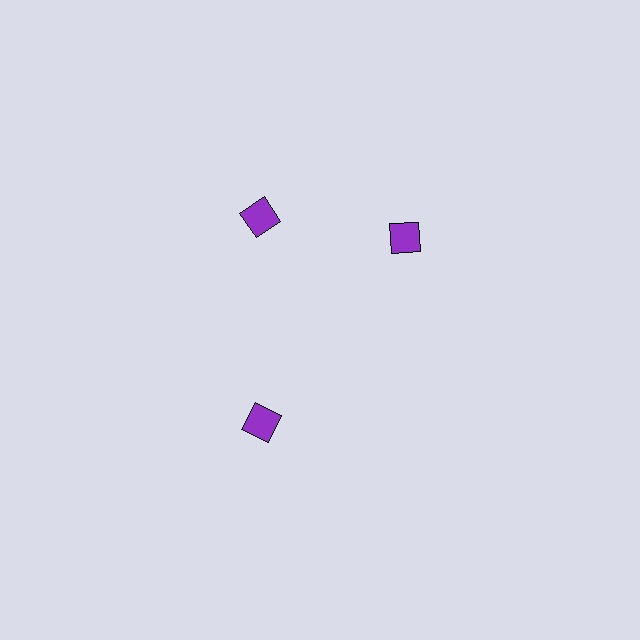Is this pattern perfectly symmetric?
No. The 3 purple squares are arranged in a ring, but one element near the 3 o'clock position is rotated out of alignment along the ring, breaking the 3-fold rotational symmetry.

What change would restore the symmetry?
The symmetry would be restored by rotating it back into even spacing with its neighbors so that all 3 squares sit at equal angles and equal distance from the center.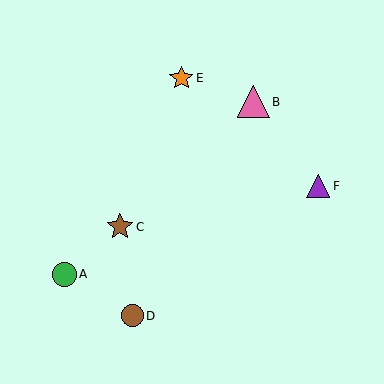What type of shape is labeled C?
Shape C is a brown star.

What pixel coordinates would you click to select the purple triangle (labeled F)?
Click at (318, 186) to select the purple triangle F.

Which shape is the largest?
The pink triangle (labeled B) is the largest.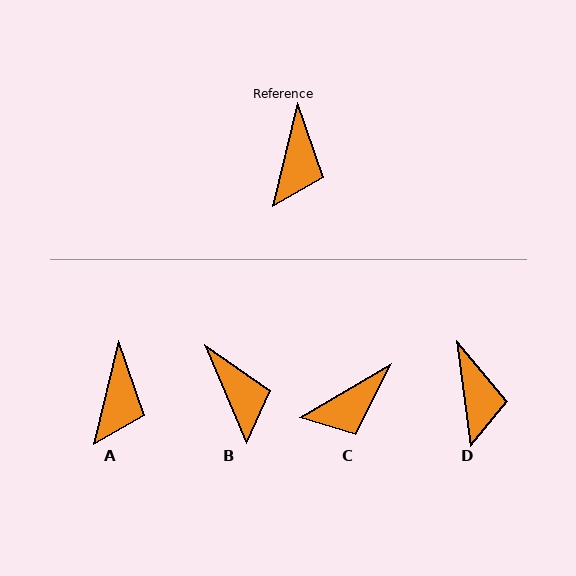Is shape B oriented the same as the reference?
No, it is off by about 37 degrees.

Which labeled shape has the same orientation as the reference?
A.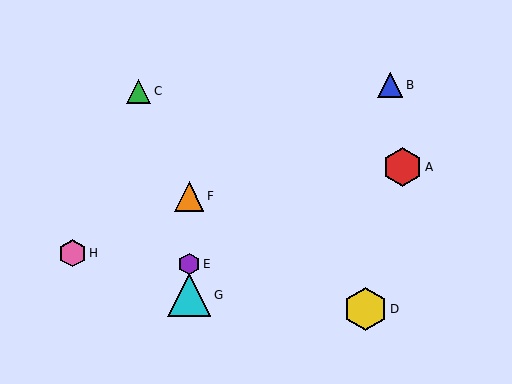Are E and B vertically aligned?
No, E is at x≈189 and B is at x≈390.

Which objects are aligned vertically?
Objects E, F, G are aligned vertically.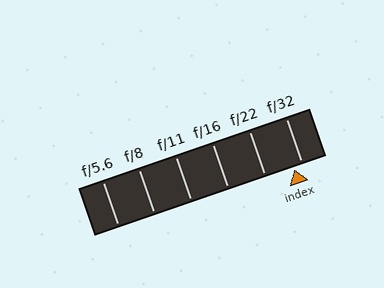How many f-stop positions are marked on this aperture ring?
There are 6 f-stop positions marked.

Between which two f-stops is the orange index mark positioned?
The index mark is between f/22 and f/32.